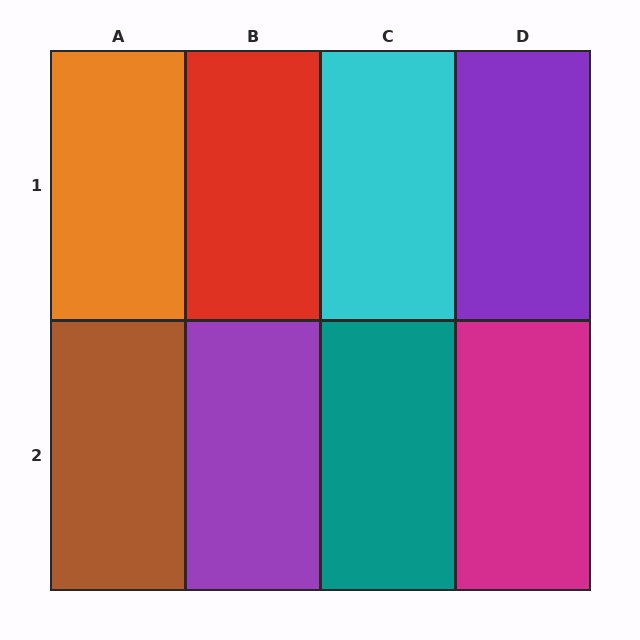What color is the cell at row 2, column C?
Teal.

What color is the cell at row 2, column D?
Magenta.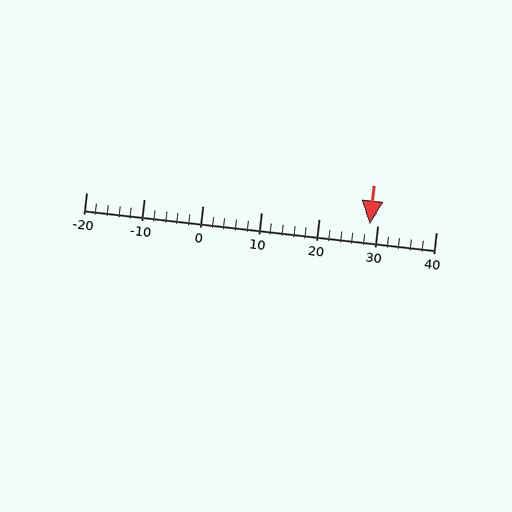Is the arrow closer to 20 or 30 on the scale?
The arrow is closer to 30.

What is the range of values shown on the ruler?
The ruler shows values from -20 to 40.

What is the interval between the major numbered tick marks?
The major tick marks are spaced 10 units apart.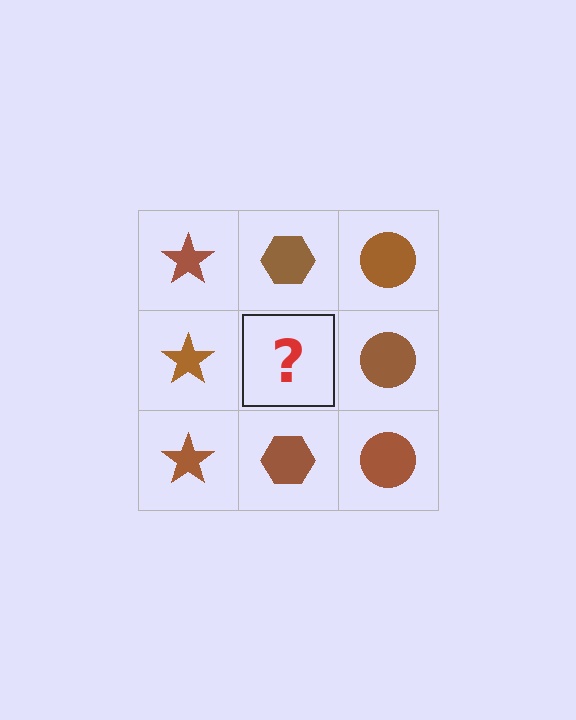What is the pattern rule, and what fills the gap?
The rule is that each column has a consistent shape. The gap should be filled with a brown hexagon.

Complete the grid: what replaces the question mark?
The question mark should be replaced with a brown hexagon.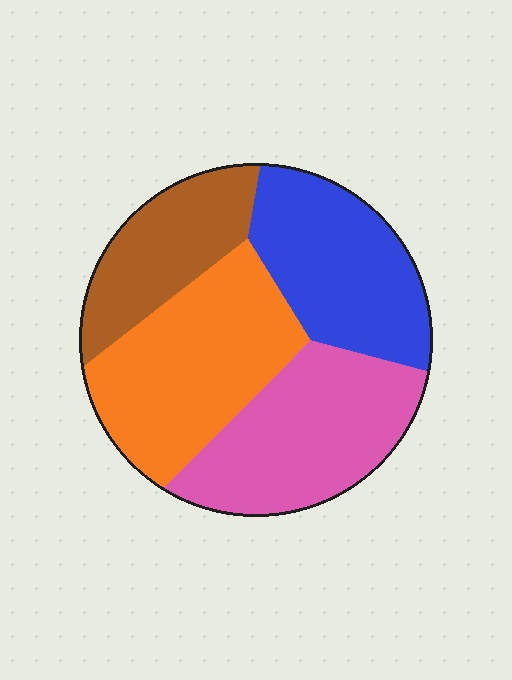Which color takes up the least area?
Brown, at roughly 20%.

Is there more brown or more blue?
Blue.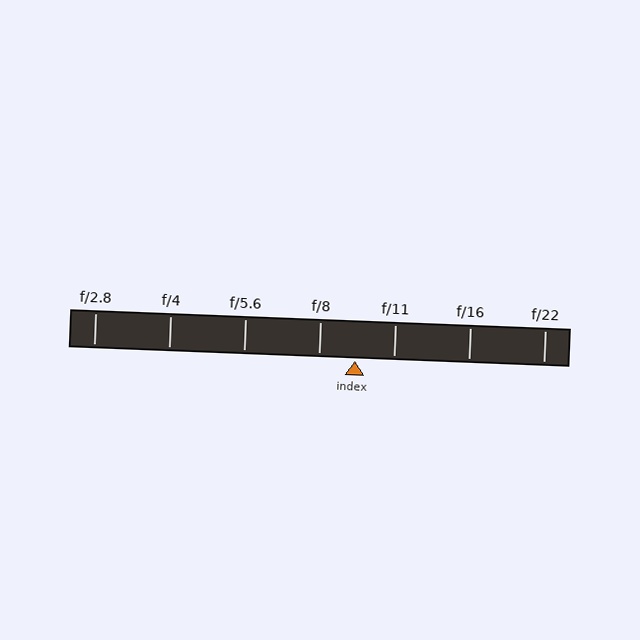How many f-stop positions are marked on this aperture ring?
There are 7 f-stop positions marked.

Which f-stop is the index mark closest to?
The index mark is closest to f/8.